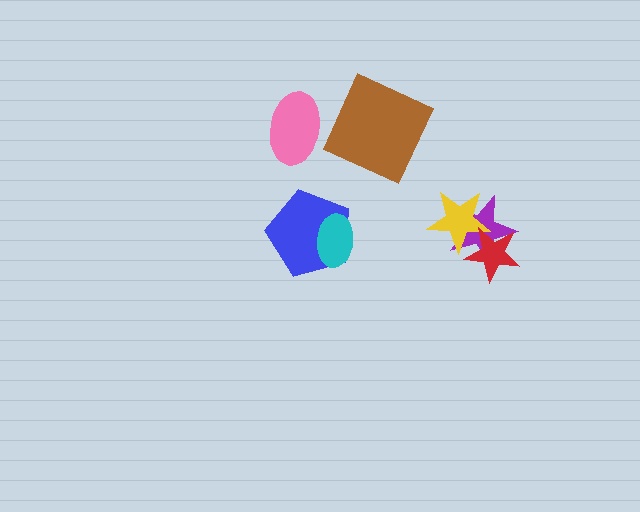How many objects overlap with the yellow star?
2 objects overlap with the yellow star.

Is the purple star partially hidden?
Yes, it is partially covered by another shape.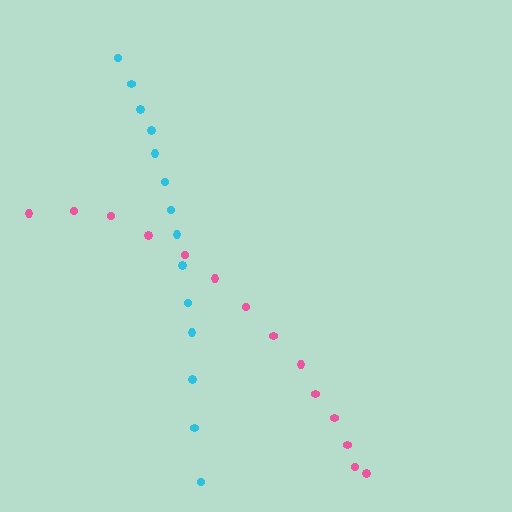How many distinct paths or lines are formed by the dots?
There are 2 distinct paths.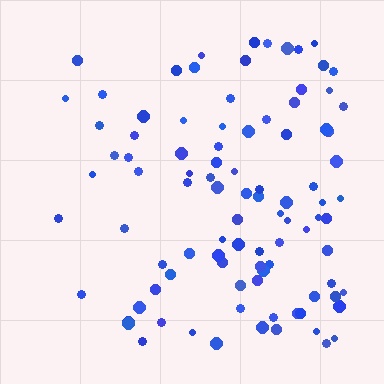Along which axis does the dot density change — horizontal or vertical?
Horizontal.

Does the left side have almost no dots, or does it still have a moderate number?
Still a moderate number, just noticeably fewer than the right.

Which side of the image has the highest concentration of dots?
The right.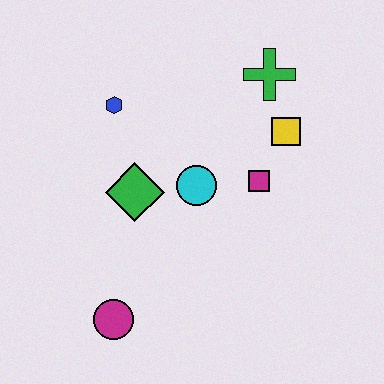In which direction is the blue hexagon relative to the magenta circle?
The blue hexagon is above the magenta circle.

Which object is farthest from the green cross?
The magenta circle is farthest from the green cross.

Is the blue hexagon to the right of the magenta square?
No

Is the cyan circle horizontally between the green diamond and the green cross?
Yes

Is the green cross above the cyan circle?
Yes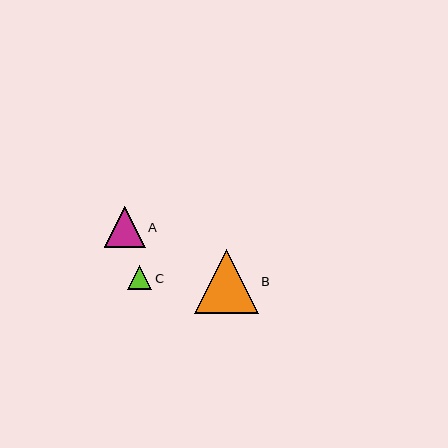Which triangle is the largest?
Triangle B is the largest with a size of approximately 64 pixels.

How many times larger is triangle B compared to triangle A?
Triangle B is approximately 1.6 times the size of triangle A.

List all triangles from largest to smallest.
From largest to smallest: B, A, C.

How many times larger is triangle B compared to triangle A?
Triangle B is approximately 1.6 times the size of triangle A.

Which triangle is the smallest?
Triangle C is the smallest with a size of approximately 25 pixels.